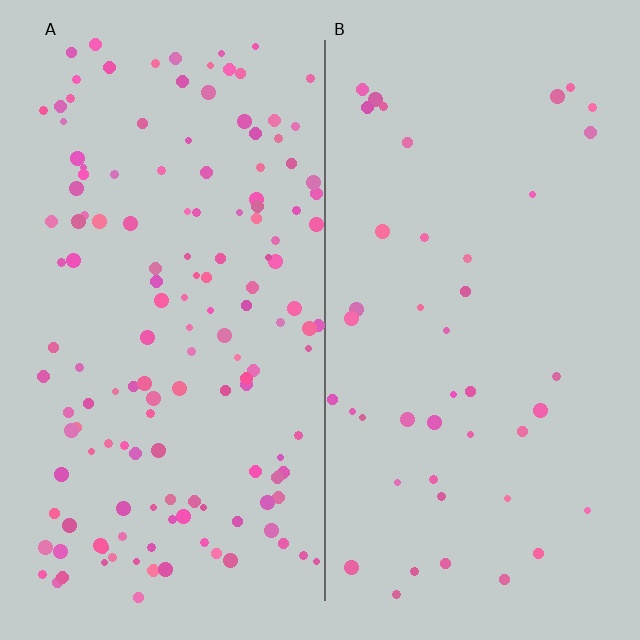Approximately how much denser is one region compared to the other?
Approximately 3.4× — region A over region B.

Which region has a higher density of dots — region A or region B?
A (the left).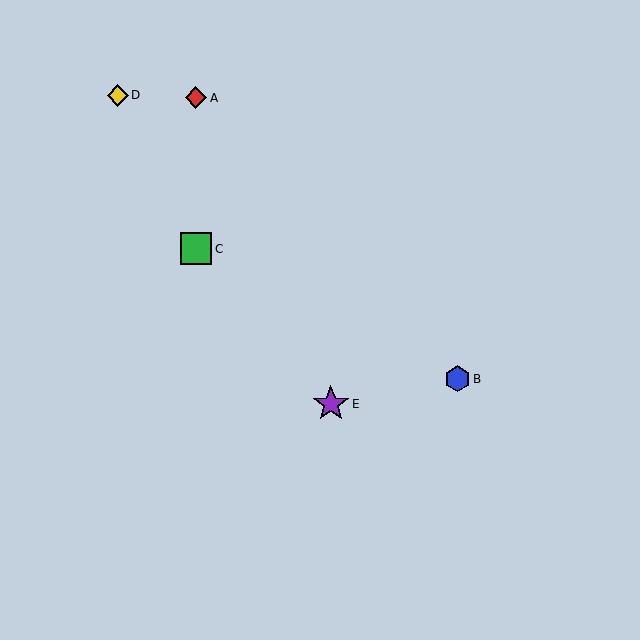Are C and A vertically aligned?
Yes, both are at x≈196.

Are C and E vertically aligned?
No, C is at x≈196 and E is at x≈331.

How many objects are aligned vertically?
2 objects (A, C) are aligned vertically.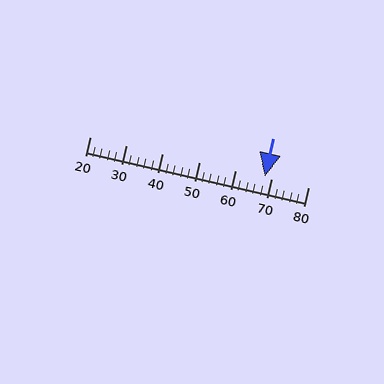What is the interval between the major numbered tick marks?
The major tick marks are spaced 10 units apart.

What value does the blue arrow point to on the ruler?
The blue arrow points to approximately 68.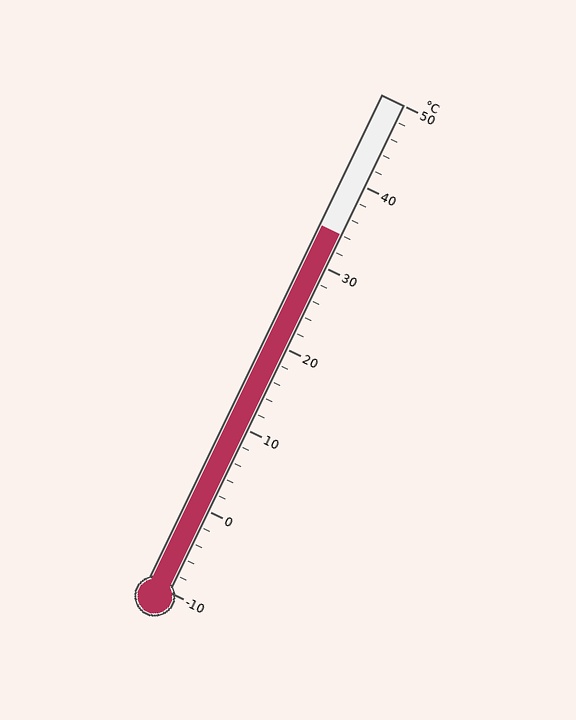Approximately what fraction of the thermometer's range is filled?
The thermometer is filled to approximately 75% of its range.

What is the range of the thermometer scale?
The thermometer scale ranges from -10°C to 50°C.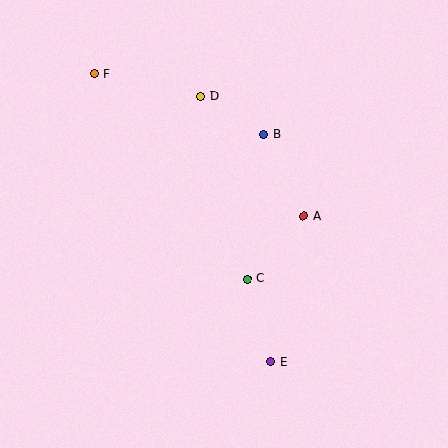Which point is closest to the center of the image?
Point C at (247, 279) is closest to the center.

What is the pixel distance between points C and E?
The distance between C and E is 87 pixels.